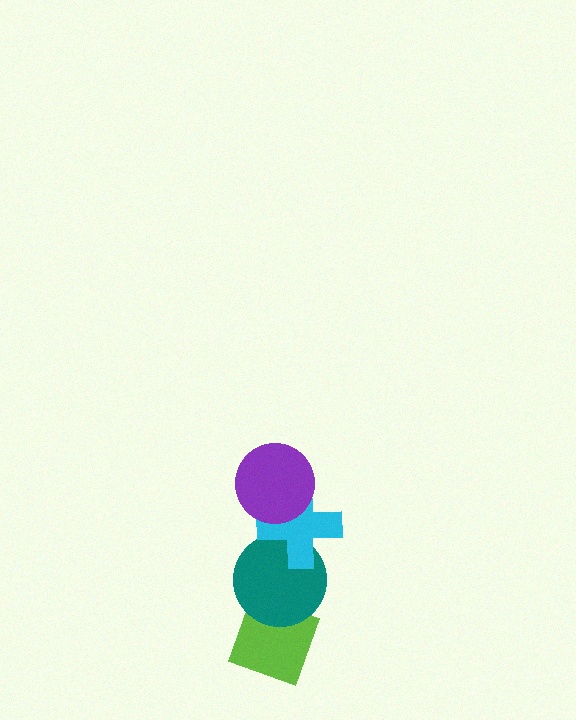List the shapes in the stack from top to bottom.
From top to bottom: the purple circle, the cyan cross, the teal circle, the lime diamond.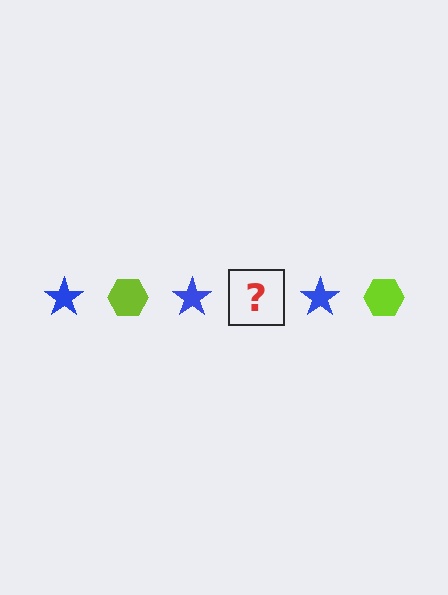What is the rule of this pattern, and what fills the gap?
The rule is that the pattern alternates between blue star and lime hexagon. The gap should be filled with a lime hexagon.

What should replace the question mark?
The question mark should be replaced with a lime hexagon.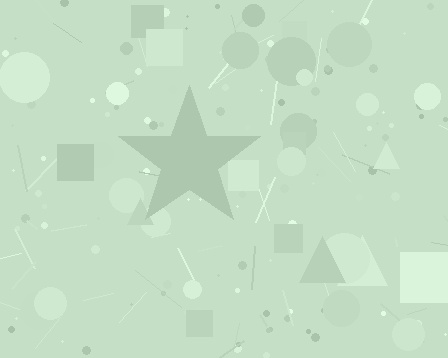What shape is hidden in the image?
A star is hidden in the image.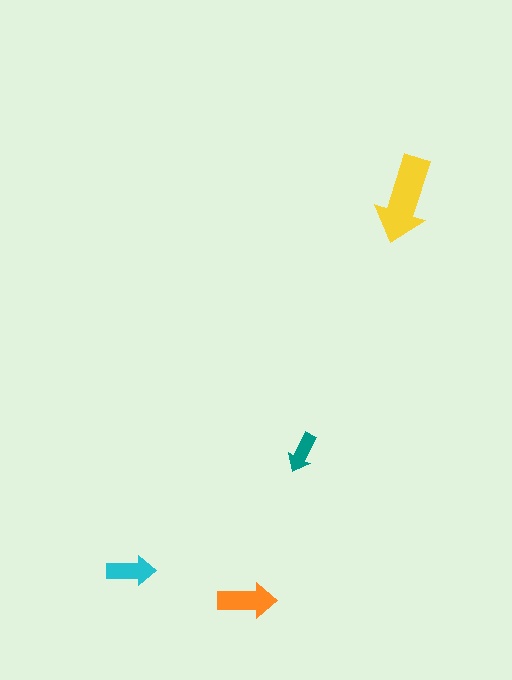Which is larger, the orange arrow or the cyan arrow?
The orange one.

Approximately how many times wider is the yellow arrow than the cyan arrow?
About 2 times wider.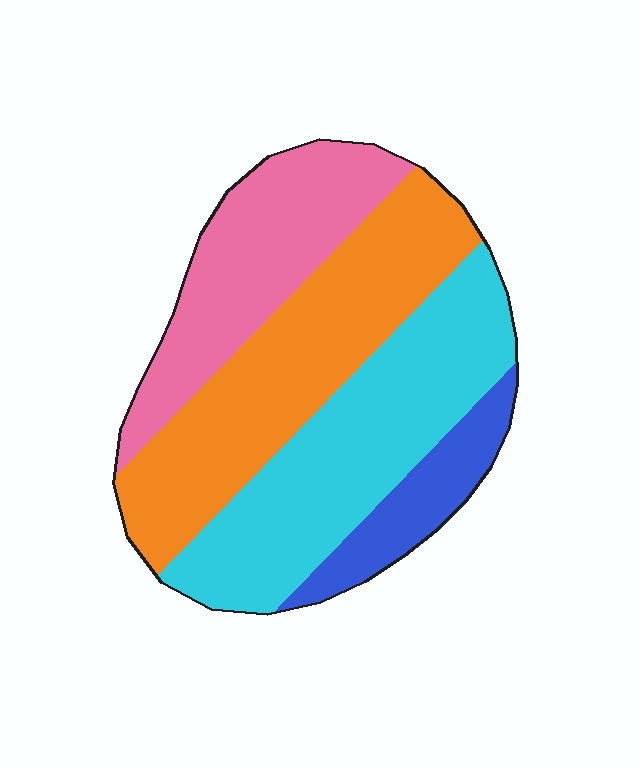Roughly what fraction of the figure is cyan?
Cyan takes up about one third (1/3) of the figure.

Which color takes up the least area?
Blue, at roughly 10%.